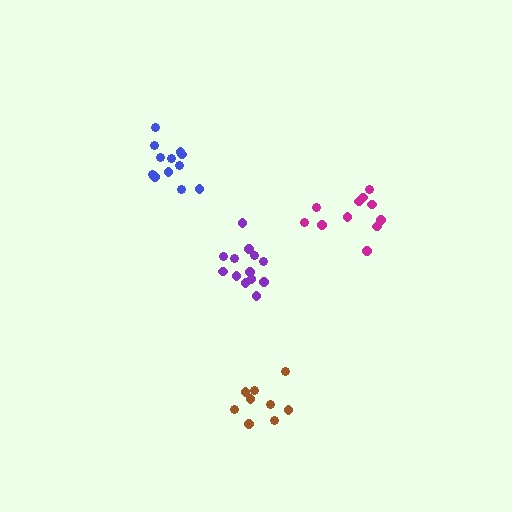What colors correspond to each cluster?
The clusters are colored: magenta, blue, brown, purple.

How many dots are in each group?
Group 1: 11 dots, Group 2: 12 dots, Group 3: 9 dots, Group 4: 13 dots (45 total).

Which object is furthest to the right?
The magenta cluster is rightmost.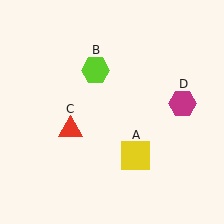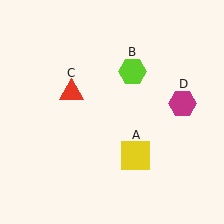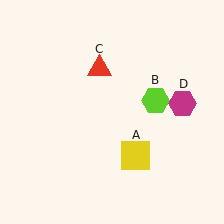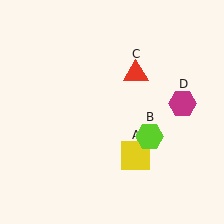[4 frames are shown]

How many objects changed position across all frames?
2 objects changed position: lime hexagon (object B), red triangle (object C).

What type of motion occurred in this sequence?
The lime hexagon (object B), red triangle (object C) rotated clockwise around the center of the scene.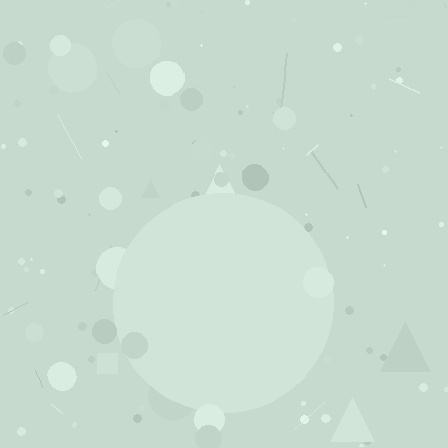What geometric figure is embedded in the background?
A circle is embedded in the background.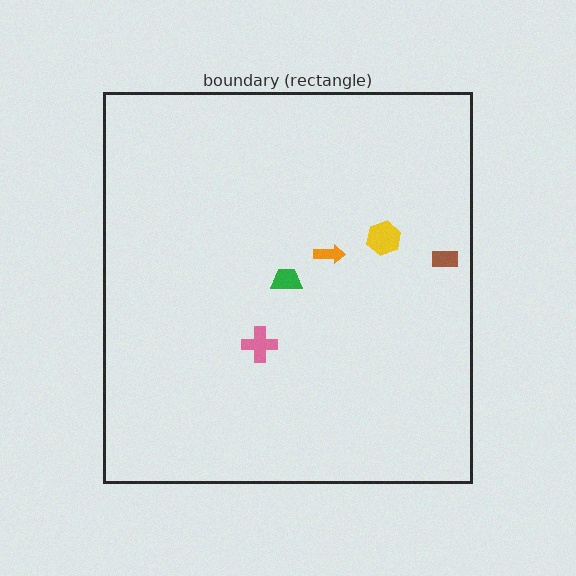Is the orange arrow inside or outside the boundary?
Inside.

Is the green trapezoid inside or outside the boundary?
Inside.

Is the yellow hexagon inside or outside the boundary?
Inside.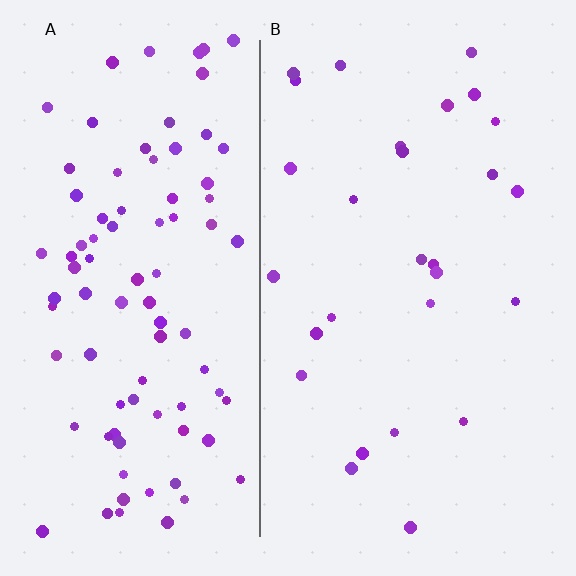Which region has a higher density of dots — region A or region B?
A (the left).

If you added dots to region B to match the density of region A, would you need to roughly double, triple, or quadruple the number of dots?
Approximately triple.